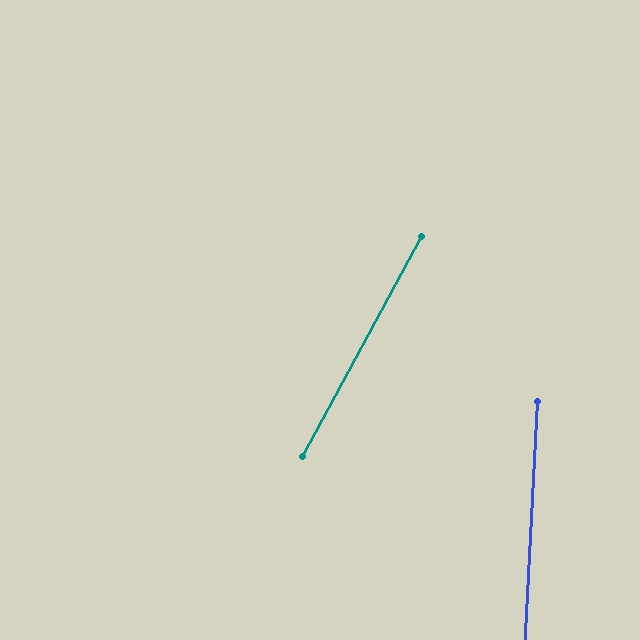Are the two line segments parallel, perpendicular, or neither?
Neither parallel nor perpendicular — they differ by about 25°.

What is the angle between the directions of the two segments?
Approximately 25 degrees.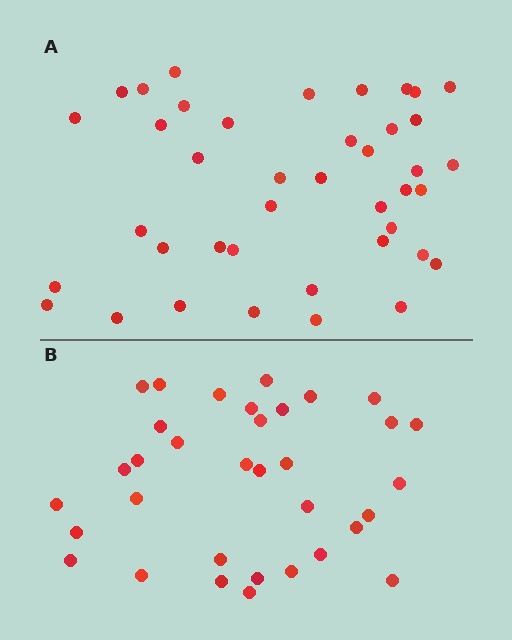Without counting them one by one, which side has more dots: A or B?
Region A (the top region) has more dots.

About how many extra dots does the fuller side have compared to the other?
Region A has roughly 8 or so more dots than region B.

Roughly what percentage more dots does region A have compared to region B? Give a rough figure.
About 20% more.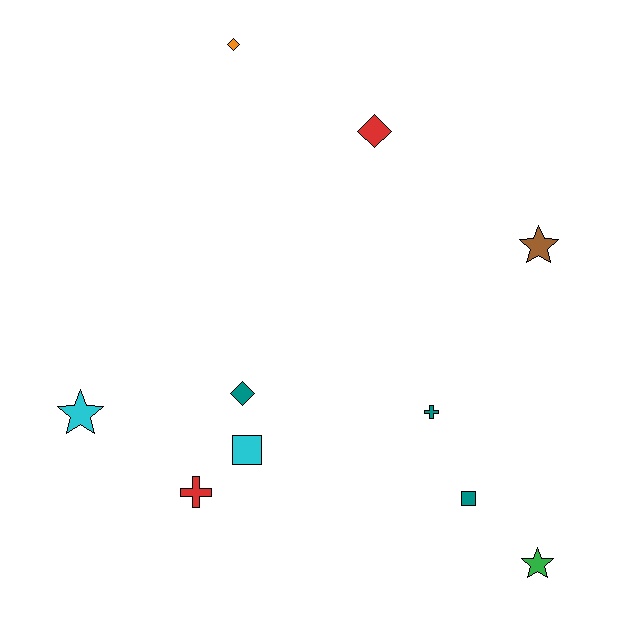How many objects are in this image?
There are 10 objects.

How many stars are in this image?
There are 3 stars.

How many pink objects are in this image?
There are no pink objects.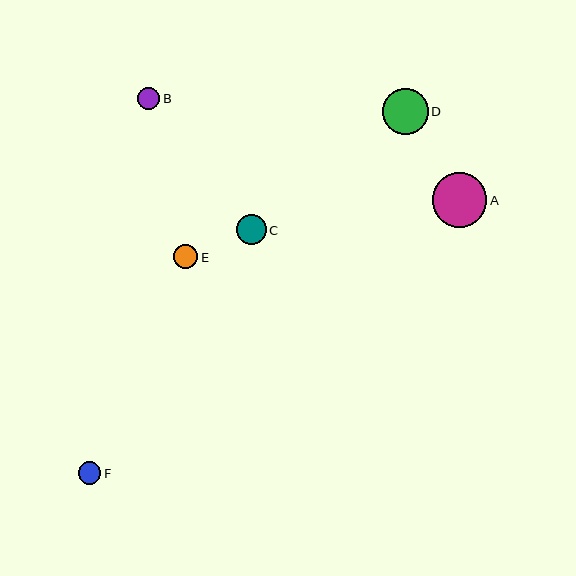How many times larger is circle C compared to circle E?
Circle C is approximately 1.3 times the size of circle E.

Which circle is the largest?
Circle A is the largest with a size of approximately 54 pixels.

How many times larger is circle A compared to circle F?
Circle A is approximately 2.4 times the size of circle F.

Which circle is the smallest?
Circle B is the smallest with a size of approximately 22 pixels.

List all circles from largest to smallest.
From largest to smallest: A, D, C, E, F, B.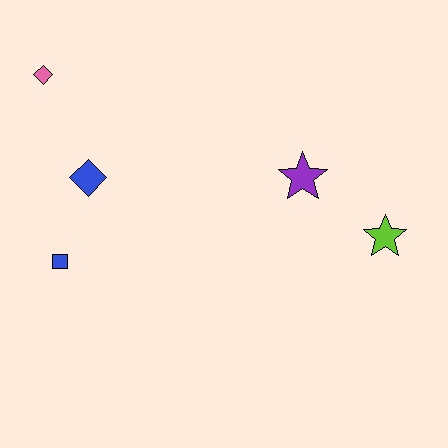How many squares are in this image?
There is 1 square.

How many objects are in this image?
There are 5 objects.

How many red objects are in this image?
There are no red objects.